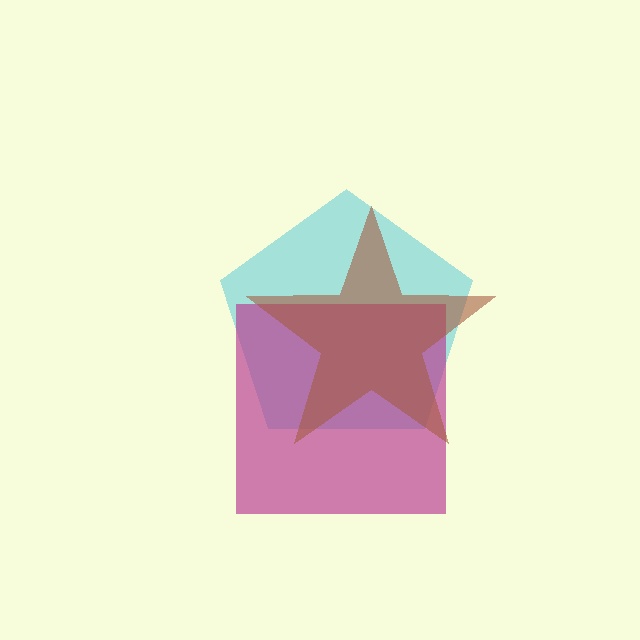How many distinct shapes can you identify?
There are 3 distinct shapes: a cyan pentagon, a magenta square, a brown star.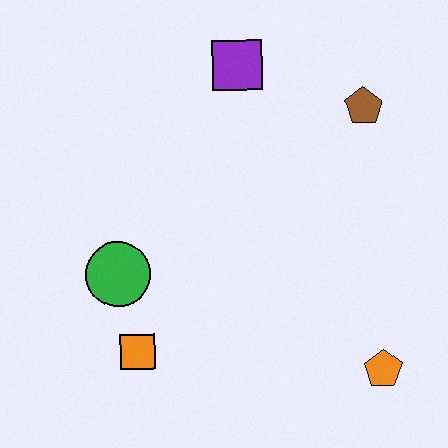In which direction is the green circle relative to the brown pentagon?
The green circle is to the left of the brown pentagon.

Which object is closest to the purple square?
The brown pentagon is closest to the purple square.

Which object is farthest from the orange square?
The brown pentagon is farthest from the orange square.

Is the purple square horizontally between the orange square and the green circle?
No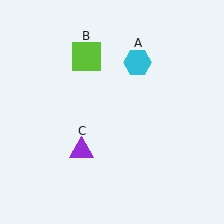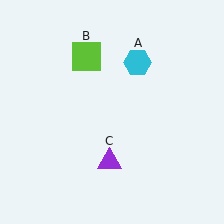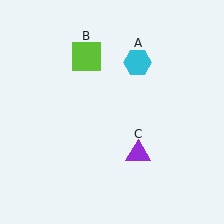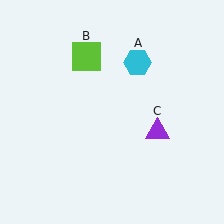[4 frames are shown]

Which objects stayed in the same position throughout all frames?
Cyan hexagon (object A) and lime square (object B) remained stationary.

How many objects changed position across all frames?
1 object changed position: purple triangle (object C).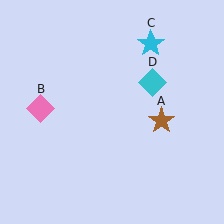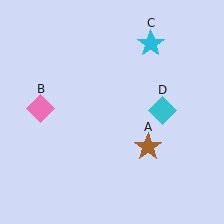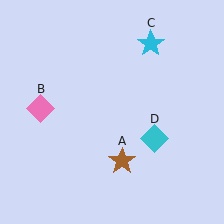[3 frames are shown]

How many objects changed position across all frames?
2 objects changed position: brown star (object A), cyan diamond (object D).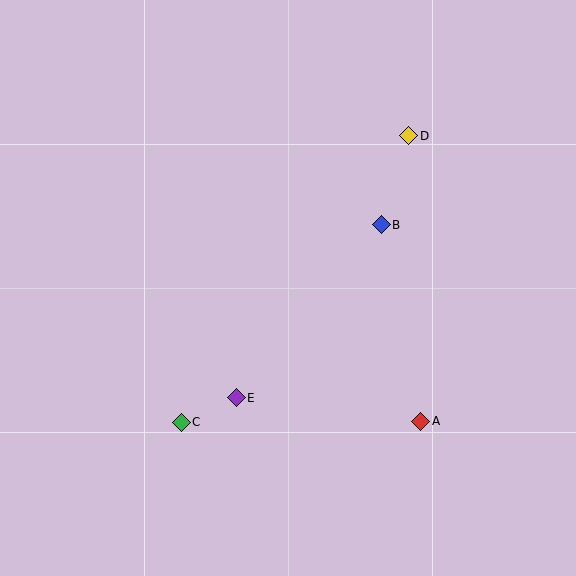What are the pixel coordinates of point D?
Point D is at (409, 136).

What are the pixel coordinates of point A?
Point A is at (421, 421).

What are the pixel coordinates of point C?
Point C is at (181, 422).